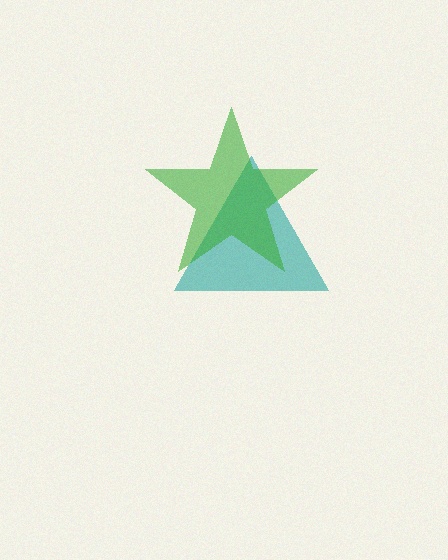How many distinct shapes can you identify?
There are 2 distinct shapes: a teal triangle, a green star.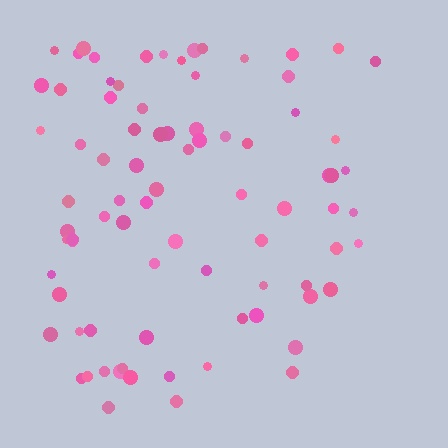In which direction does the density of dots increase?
From right to left, with the left side densest.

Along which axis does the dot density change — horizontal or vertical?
Horizontal.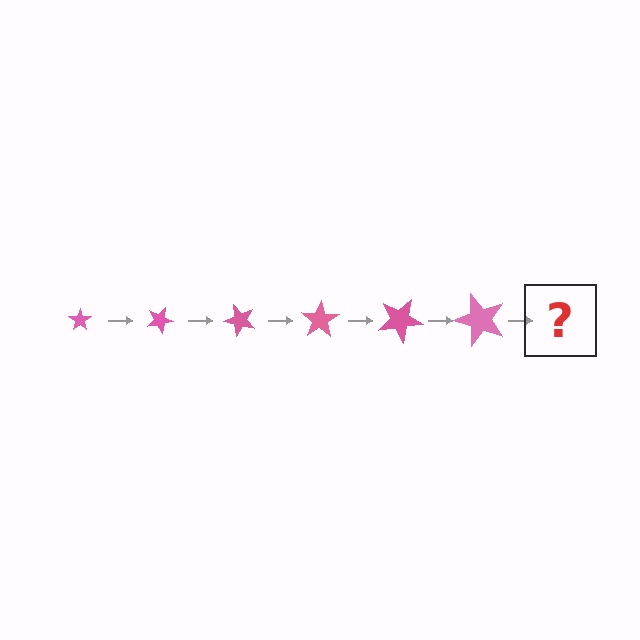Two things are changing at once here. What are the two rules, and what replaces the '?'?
The two rules are that the star grows larger each step and it rotates 25 degrees each step. The '?' should be a star, larger than the previous one and rotated 150 degrees from the start.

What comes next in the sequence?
The next element should be a star, larger than the previous one and rotated 150 degrees from the start.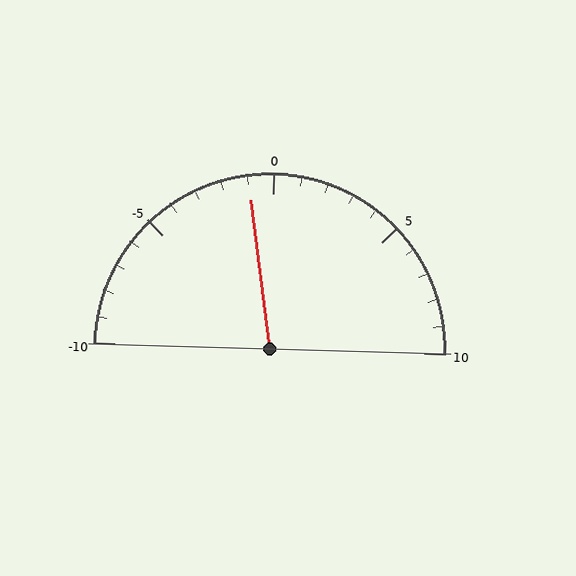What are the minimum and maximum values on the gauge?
The gauge ranges from -10 to 10.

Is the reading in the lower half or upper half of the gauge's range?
The reading is in the lower half of the range (-10 to 10).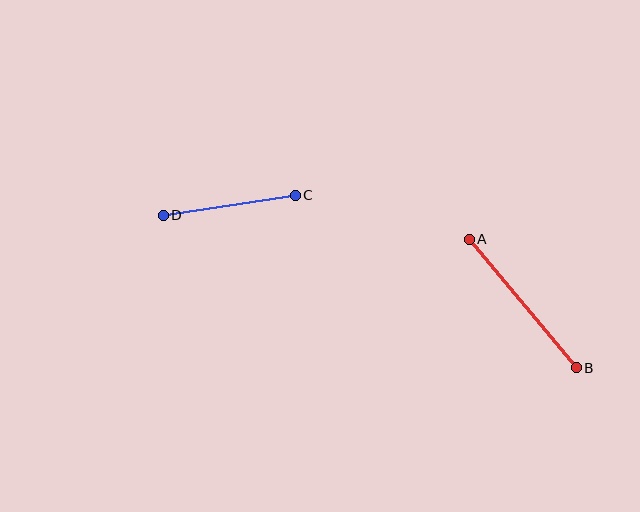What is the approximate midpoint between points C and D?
The midpoint is at approximately (229, 205) pixels.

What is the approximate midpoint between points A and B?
The midpoint is at approximately (523, 304) pixels.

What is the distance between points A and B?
The distance is approximately 167 pixels.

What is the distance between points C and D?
The distance is approximately 134 pixels.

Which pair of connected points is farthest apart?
Points A and B are farthest apart.